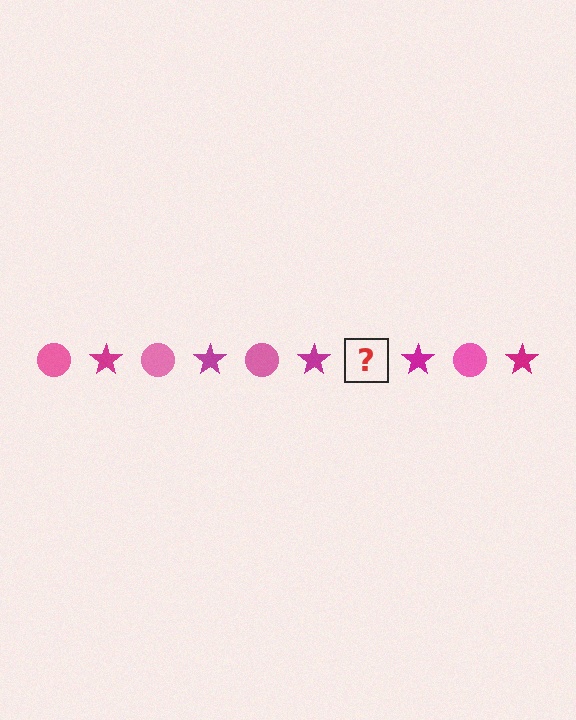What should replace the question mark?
The question mark should be replaced with a pink circle.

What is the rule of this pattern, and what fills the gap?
The rule is that the pattern alternates between pink circle and magenta star. The gap should be filled with a pink circle.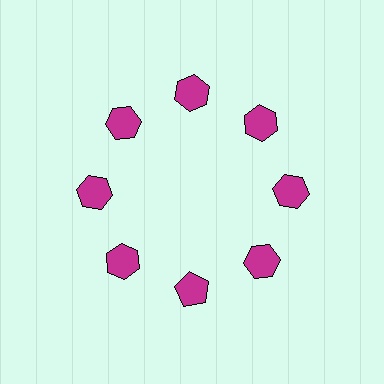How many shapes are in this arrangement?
There are 8 shapes arranged in a ring pattern.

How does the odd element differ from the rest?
It has a different shape: pentagon instead of hexagon.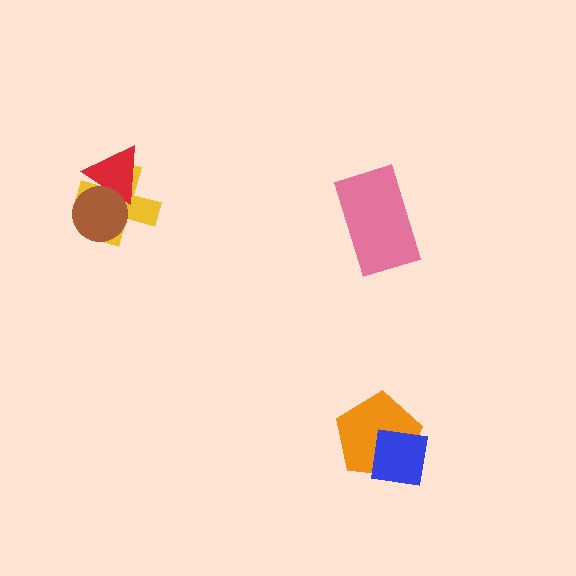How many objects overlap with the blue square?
1 object overlaps with the blue square.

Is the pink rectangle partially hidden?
No, no other shape covers it.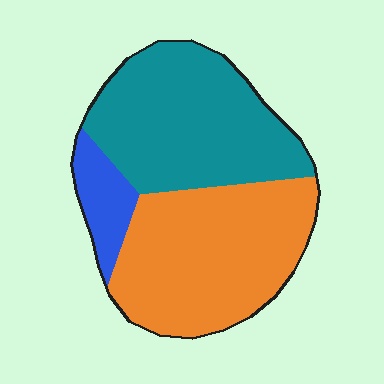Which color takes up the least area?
Blue, at roughly 10%.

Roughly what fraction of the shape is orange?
Orange covers 46% of the shape.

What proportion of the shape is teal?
Teal covers around 45% of the shape.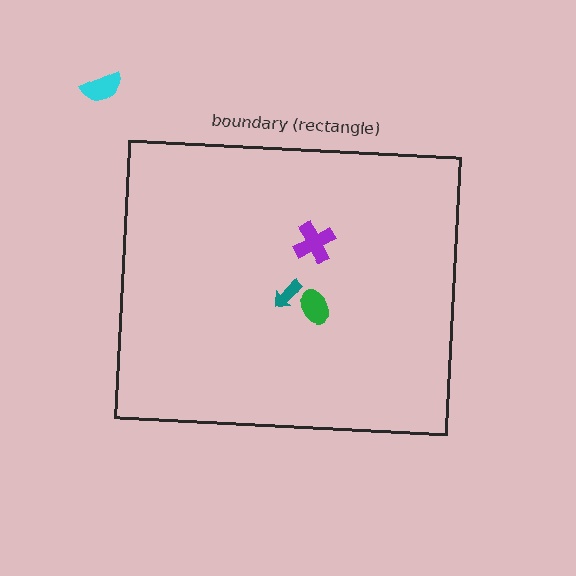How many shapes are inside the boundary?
3 inside, 1 outside.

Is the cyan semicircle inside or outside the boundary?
Outside.